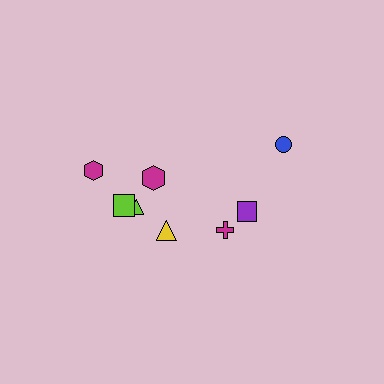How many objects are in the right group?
There are 3 objects.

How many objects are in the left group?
There are 5 objects.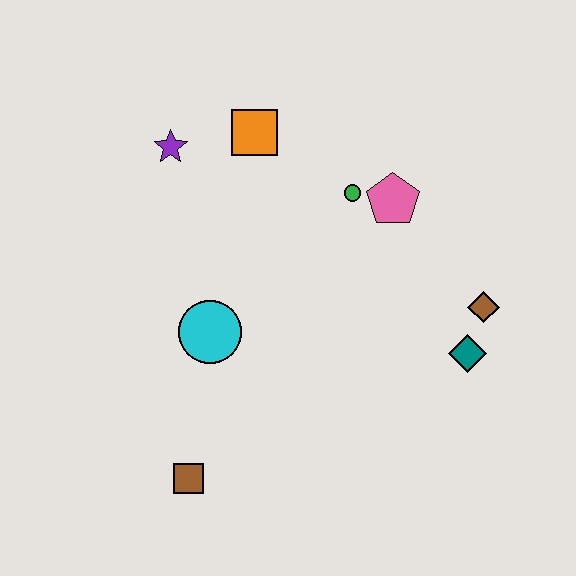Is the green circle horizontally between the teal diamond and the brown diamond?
No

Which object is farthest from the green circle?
The brown square is farthest from the green circle.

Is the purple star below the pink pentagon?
No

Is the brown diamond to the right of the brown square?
Yes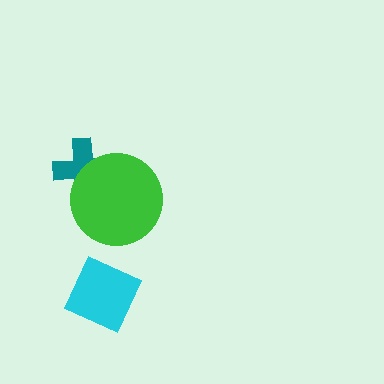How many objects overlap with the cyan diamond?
0 objects overlap with the cyan diamond.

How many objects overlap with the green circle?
1 object overlaps with the green circle.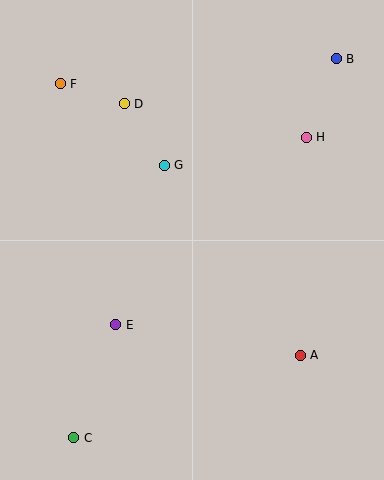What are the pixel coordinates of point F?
Point F is at (60, 84).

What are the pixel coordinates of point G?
Point G is at (164, 165).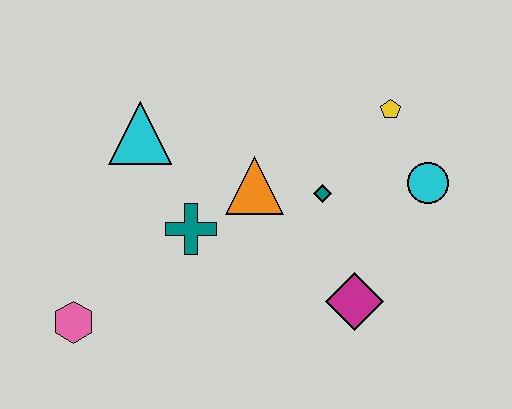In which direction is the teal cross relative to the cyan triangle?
The teal cross is below the cyan triangle.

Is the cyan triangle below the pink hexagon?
No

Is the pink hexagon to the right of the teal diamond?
No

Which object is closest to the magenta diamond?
The teal diamond is closest to the magenta diamond.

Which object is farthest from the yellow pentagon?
The pink hexagon is farthest from the yellow pentagon.